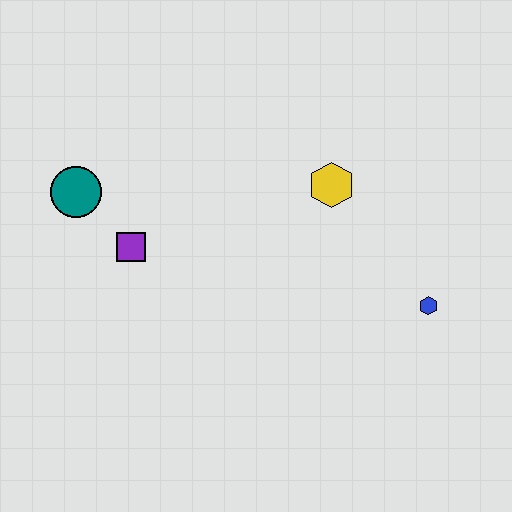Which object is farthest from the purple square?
The blue hexagon is farthest from the purple square.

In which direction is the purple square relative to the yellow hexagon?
The purple square is to the left of the yellow hexagon.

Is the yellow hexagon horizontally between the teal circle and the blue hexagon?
Yes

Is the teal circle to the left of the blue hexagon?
Yes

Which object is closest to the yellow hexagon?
The blue hexagon is closest to the yellow hexagon.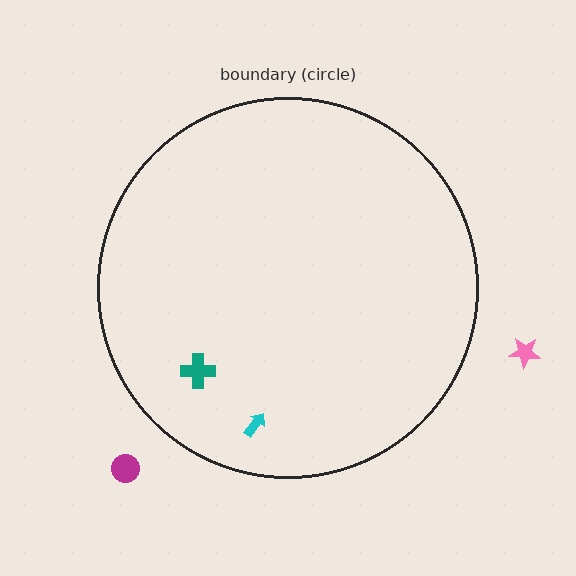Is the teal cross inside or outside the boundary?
Inside.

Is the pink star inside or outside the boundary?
Outside.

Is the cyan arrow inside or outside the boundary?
Inside.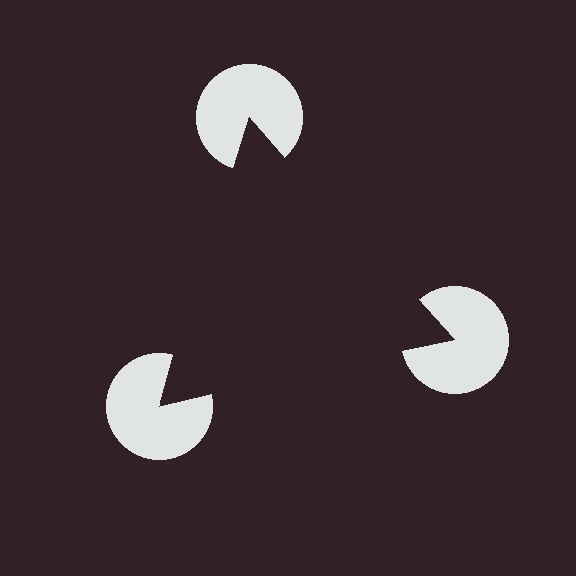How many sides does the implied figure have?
3 sides.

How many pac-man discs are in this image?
There are 3 — one at each vertex of the illusory triangle.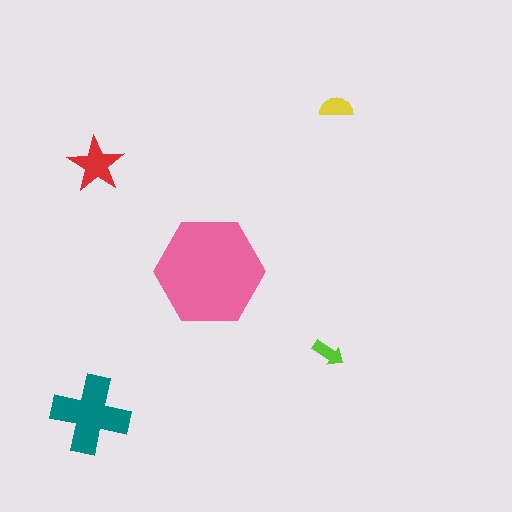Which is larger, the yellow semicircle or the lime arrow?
The yellow semicircle.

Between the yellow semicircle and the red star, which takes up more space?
The red star.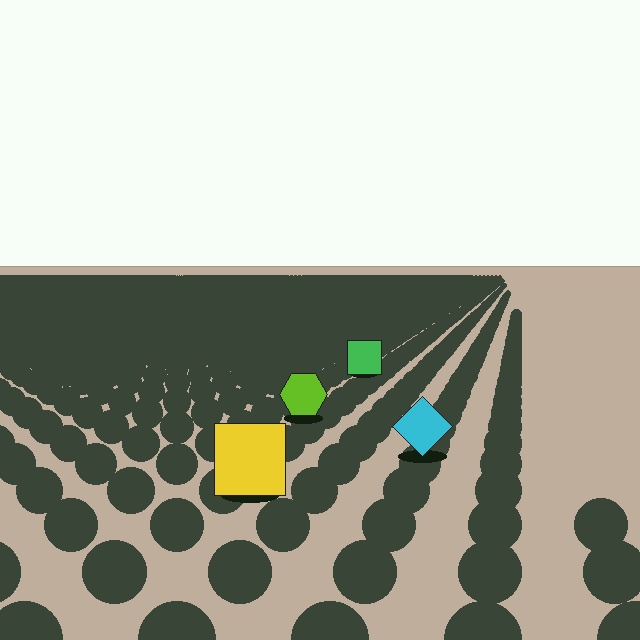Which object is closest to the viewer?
The yellow square is closest. The texture marks near it are larger and more spread out.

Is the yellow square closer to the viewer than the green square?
Yes. The yellow square is closer — you can tell from the texture gradient: the ground texture is coarser near it.